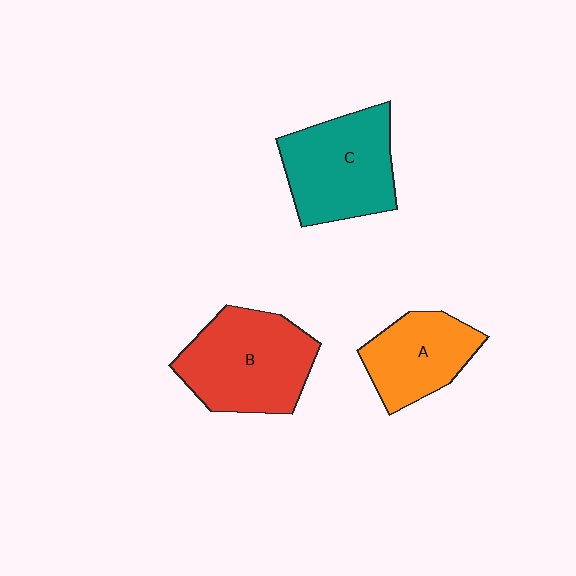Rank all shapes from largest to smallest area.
From largest to smallest: B (red), C (teal), A (orange).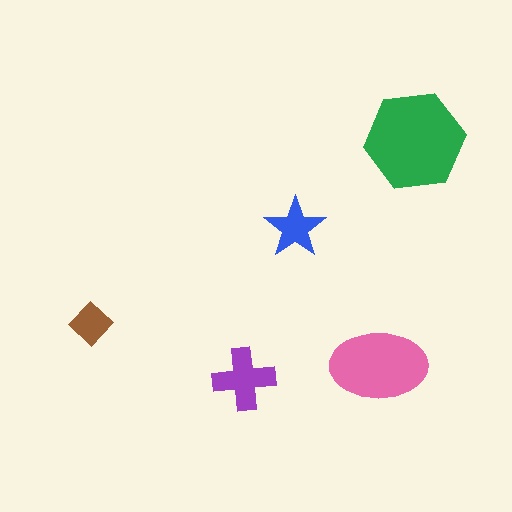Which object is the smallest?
The brown diamond.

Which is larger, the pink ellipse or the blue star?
The pink ellipse.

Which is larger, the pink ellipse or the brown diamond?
The pink ellipse.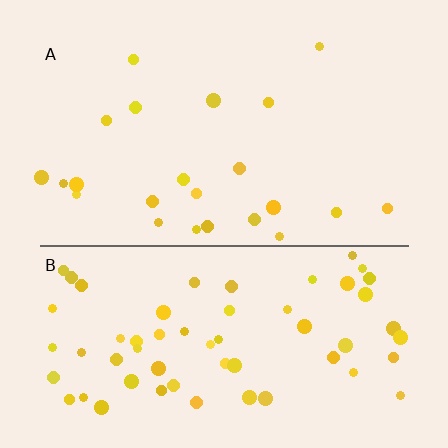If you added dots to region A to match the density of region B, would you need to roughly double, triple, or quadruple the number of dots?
Approximately triple.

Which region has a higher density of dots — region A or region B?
B (the bottom).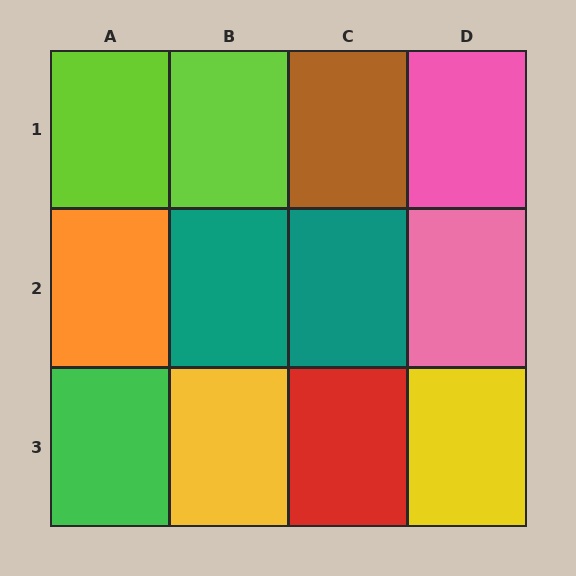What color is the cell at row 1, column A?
Lime.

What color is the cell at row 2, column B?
Teal.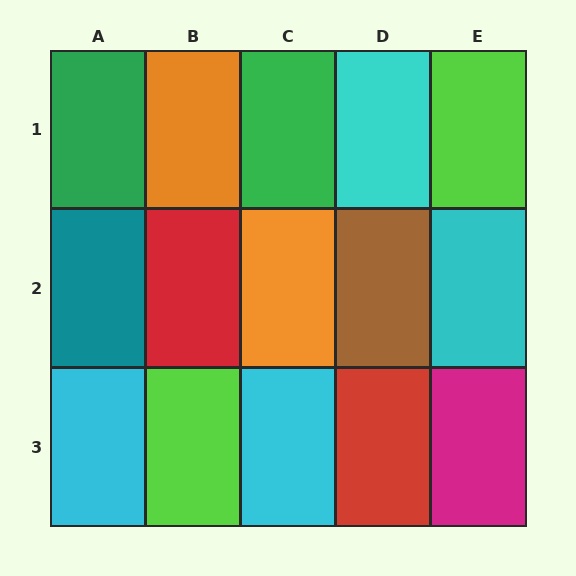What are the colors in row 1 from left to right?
Green, orange, green, cyan, lime.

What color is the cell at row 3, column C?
Cyan.